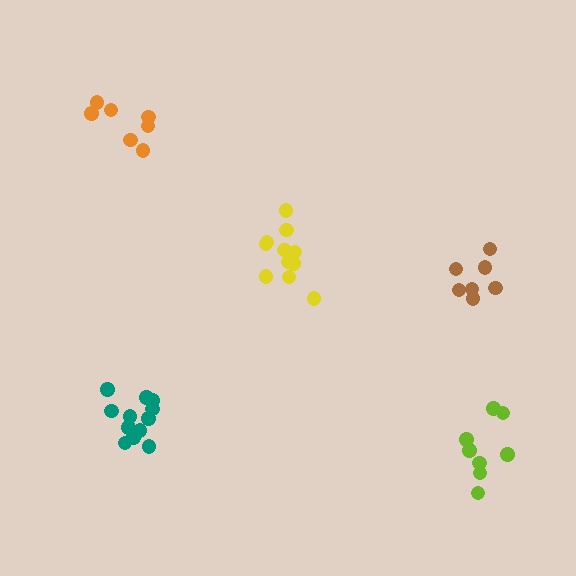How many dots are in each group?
Group 1: 7 dots, Group 2: 12 dots, Group 3: 12 dots, Group 4: 7 dots, Group 5: 8 dots (46 total).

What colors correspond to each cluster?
The clusters are colored: brown, yellow, teal, orange, lime.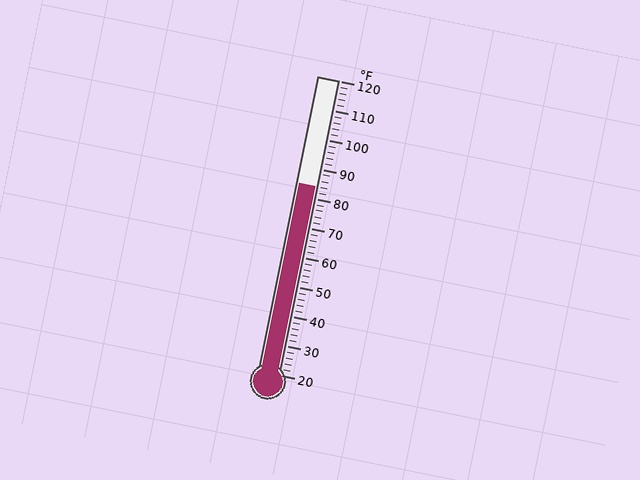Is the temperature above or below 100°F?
The temperature is below 100°F.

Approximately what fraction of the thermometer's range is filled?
The thermometer is filled to approximately 65% of its range.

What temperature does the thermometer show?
The thermometer shows approximately 84°F.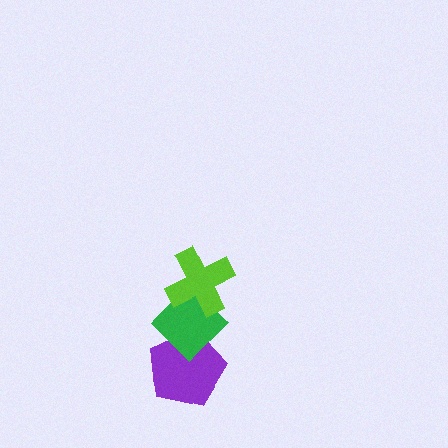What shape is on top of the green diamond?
The lime cross is on top of the green diamond.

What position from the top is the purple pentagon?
The purple pentagon is 3rd from the top.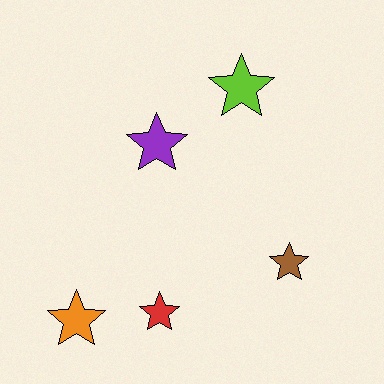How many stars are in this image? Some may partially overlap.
There are 5 stars.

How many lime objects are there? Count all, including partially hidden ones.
There is 1 lime object.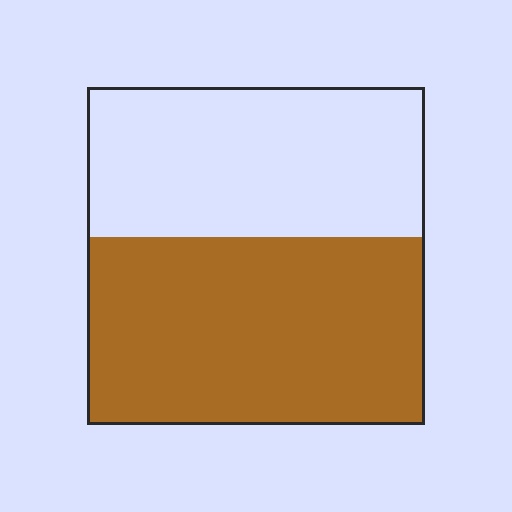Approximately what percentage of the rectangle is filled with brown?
Approximately 55%.